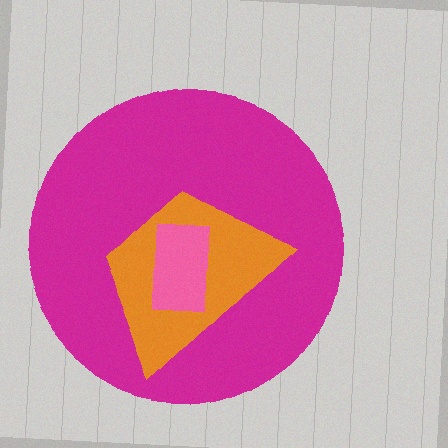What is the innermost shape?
The pink rectangle.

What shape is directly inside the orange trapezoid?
The pink rectangle.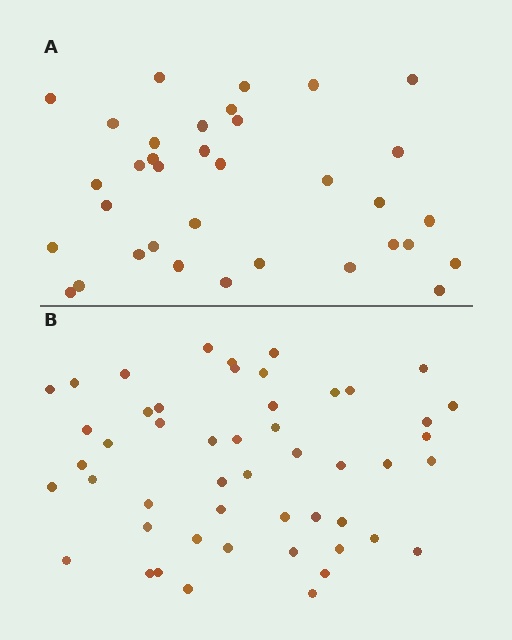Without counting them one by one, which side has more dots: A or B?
Region B (the bottom region) has more dots.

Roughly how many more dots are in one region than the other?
Region B has approximately 15 more dots than region A.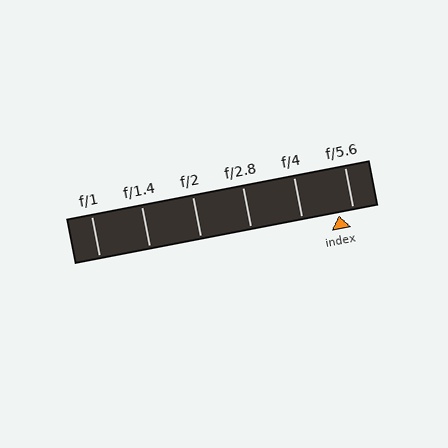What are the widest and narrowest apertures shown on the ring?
The widest aperture shown is f/1 and the narrowest is f/5.6.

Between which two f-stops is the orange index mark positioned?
The index mark is between f/4 and f/5.6.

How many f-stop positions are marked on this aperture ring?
There are 6 f-stop positions marked.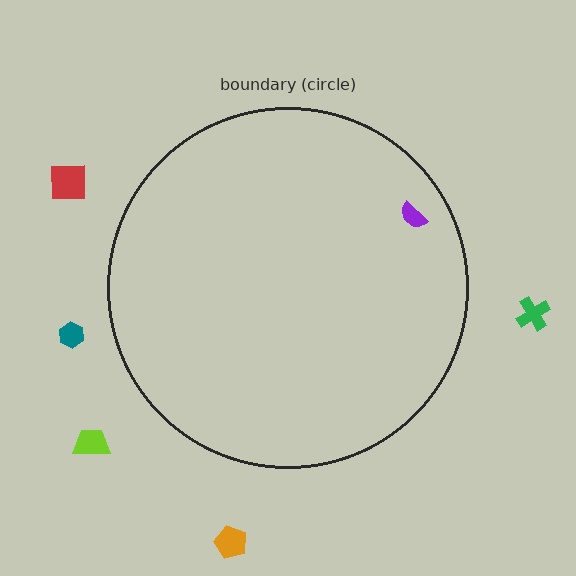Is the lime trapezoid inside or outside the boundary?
Outside.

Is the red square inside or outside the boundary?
Outside.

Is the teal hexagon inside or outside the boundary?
Outside.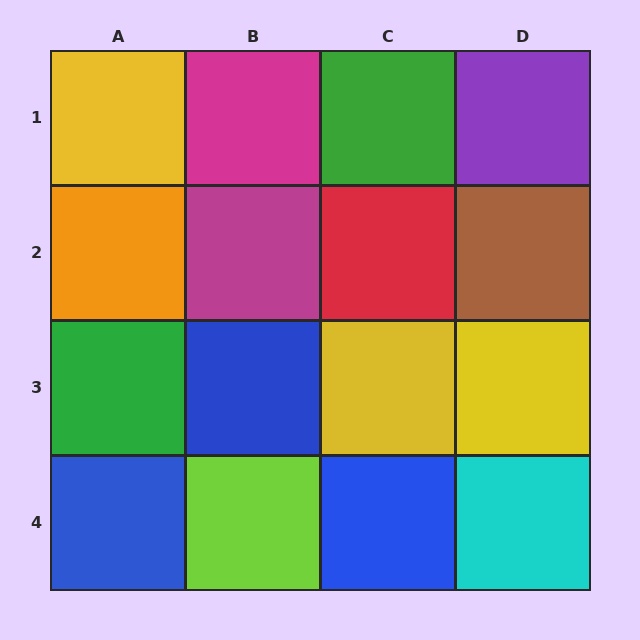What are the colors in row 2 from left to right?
Orange, magenta, red, brown.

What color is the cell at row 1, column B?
Magenta.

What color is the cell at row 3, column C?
Yellow.